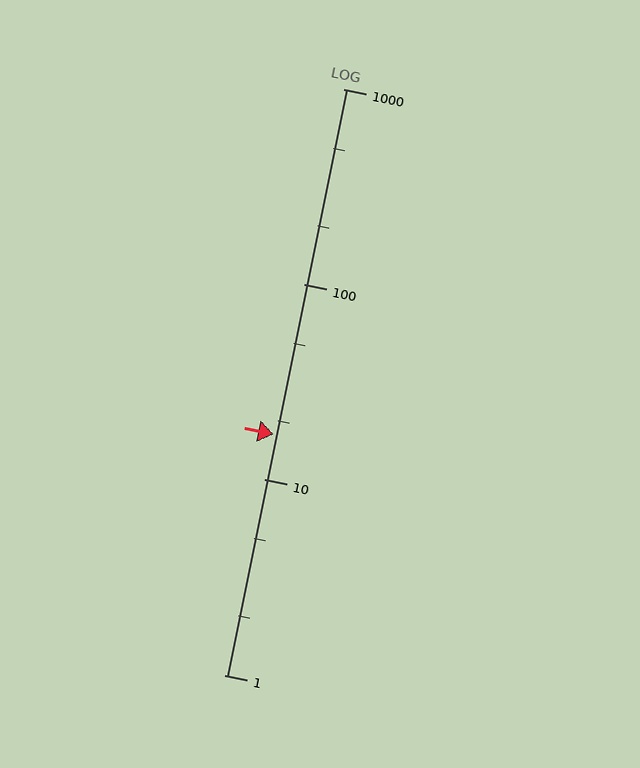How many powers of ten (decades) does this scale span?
The scale spans 3 decades, from 1 to 1000.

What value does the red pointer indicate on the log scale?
The pointer indicates approximately 17.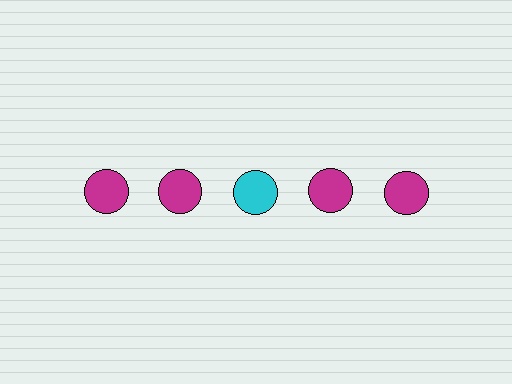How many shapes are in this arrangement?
There are 5 shapes arranged in a grid pattern.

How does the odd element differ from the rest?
It has a different color: cyan instead of magenta.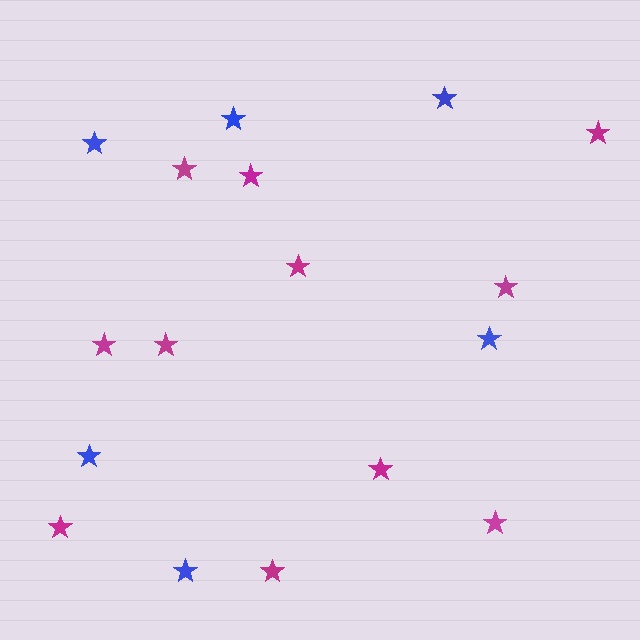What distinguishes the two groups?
There are 2 groups: one group of magenta stars (11) and one group of blue stars (6).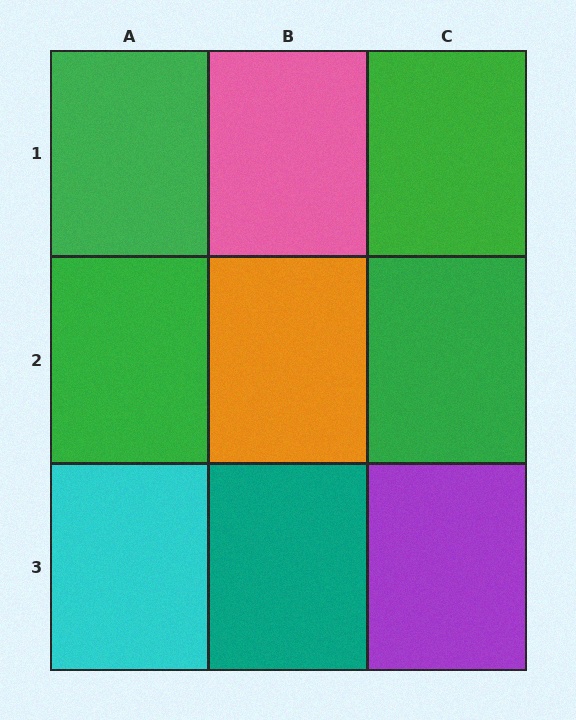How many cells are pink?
1 cell is pink.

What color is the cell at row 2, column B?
Orange.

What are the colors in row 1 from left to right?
Green, pink, green.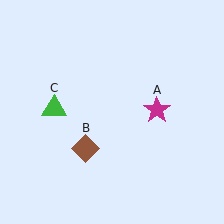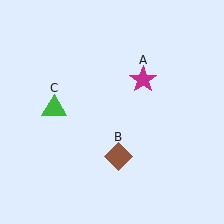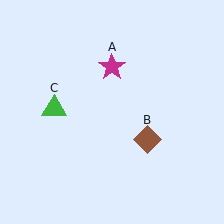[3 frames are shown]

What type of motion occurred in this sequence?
The magenta star (object A), brown diamond (object B) rotated counterclockwise around the center of the scene.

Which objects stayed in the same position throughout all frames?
Green triangle (object C) remained stationary.